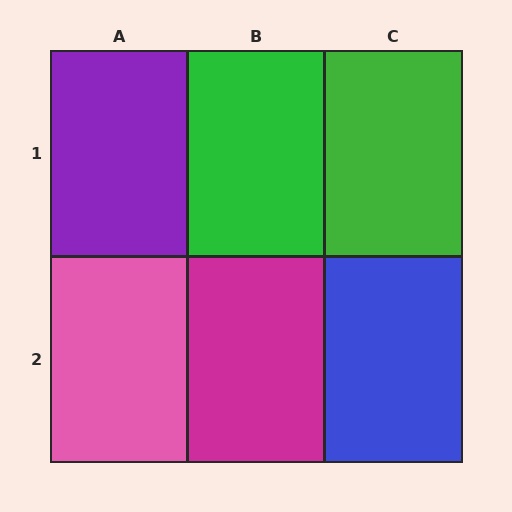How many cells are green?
2 cells are green.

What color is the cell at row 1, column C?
Green.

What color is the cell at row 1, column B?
Green.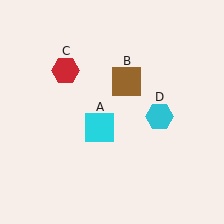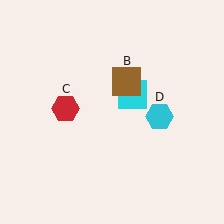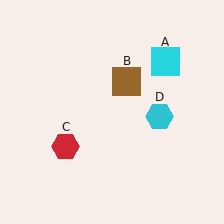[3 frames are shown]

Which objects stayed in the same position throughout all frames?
Brown square (object B) and cyan hexagon (object D) remained stationary.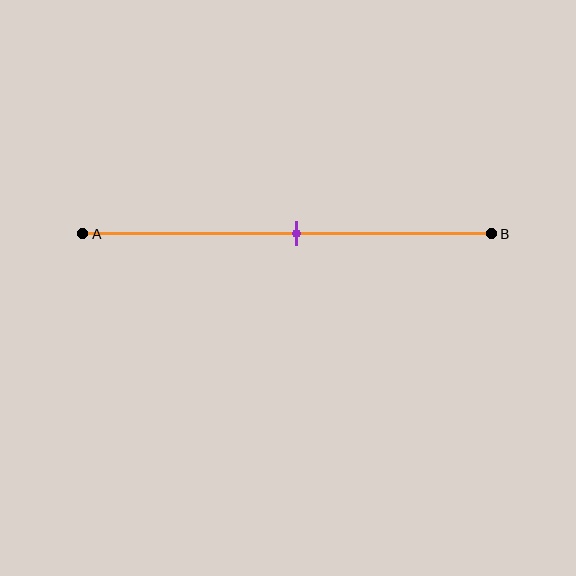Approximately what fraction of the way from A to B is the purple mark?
The purple mark is approximately 50% of the way from A to B.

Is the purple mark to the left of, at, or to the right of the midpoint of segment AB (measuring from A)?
The purple mark is approximately at the midpoint of segment AB.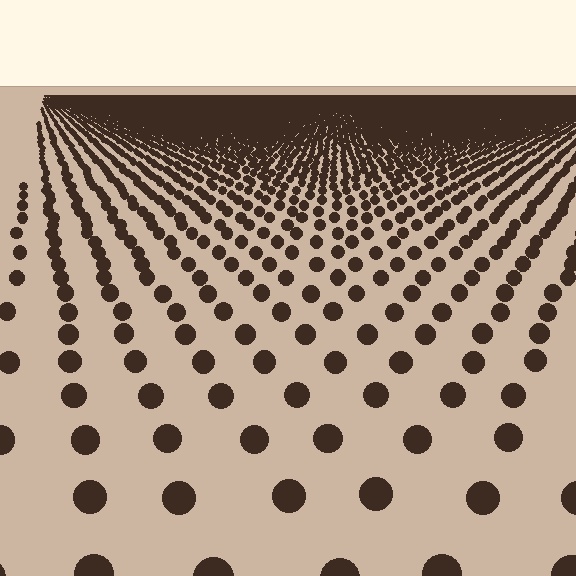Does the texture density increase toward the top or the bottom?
Density increases toward the top.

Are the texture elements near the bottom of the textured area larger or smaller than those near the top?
Larger. Near the bottom, elements are closer to the viewer and appear at a bigger on-screen size.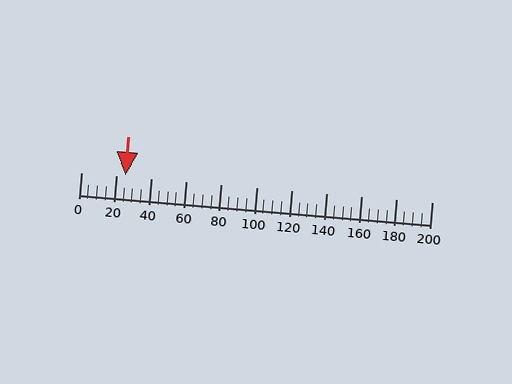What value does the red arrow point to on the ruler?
The red arrow points to approximately 25.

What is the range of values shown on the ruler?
The ruler shows values from 0 to 200.